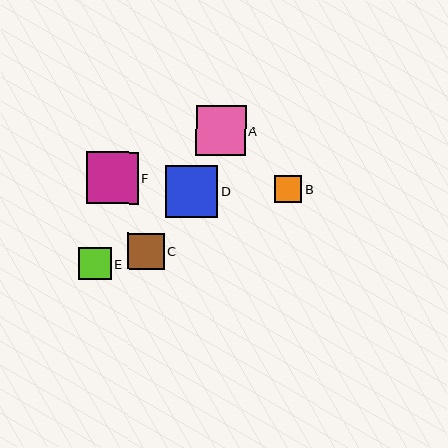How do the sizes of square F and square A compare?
Square F and square A are approximately the same size.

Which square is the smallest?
Square B is the smallest with a size of approximately 27 pixels.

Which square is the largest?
Square D is the largest with a size of approximately 52 pixels.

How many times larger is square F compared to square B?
Square F is approximately 1.9 times the size of square B.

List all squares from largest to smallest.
From largest to smallest: D, F, A, C, E, B.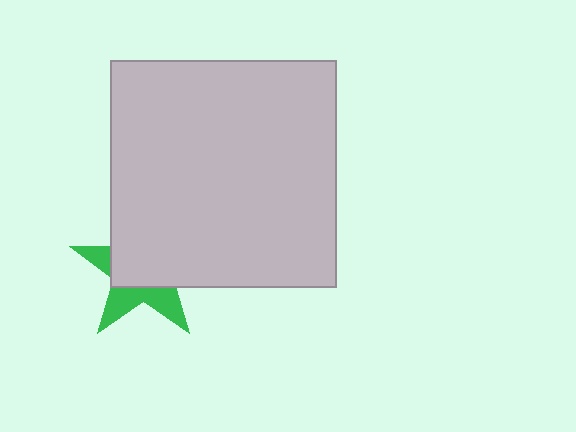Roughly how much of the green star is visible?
A small part of it is visible (roughly 39%).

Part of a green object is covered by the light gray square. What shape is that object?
It is a star.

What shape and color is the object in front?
The object in front is a light gray square.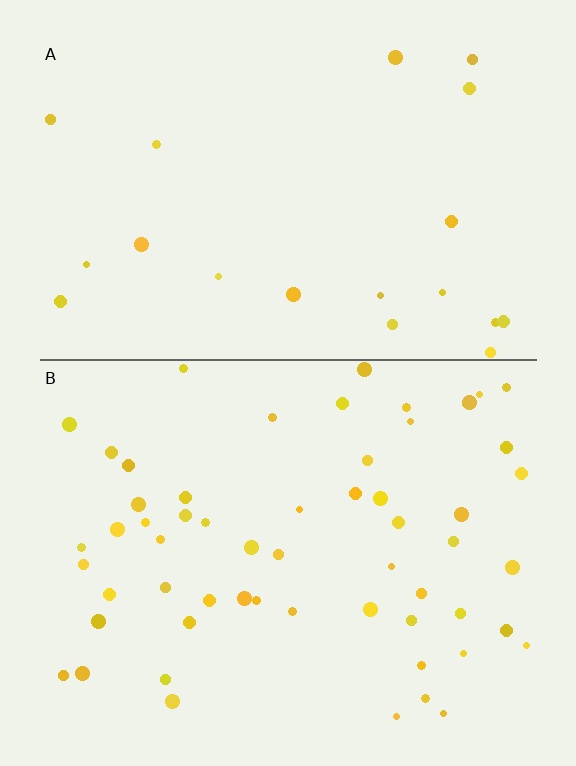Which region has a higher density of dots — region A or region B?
B (the bottom).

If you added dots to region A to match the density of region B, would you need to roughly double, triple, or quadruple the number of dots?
Approximately triple.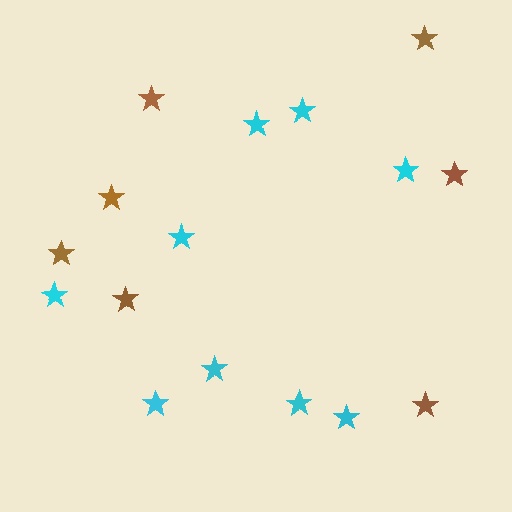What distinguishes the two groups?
There are 2 groups: one group of brown stars (7) and one group of cyan stars (9).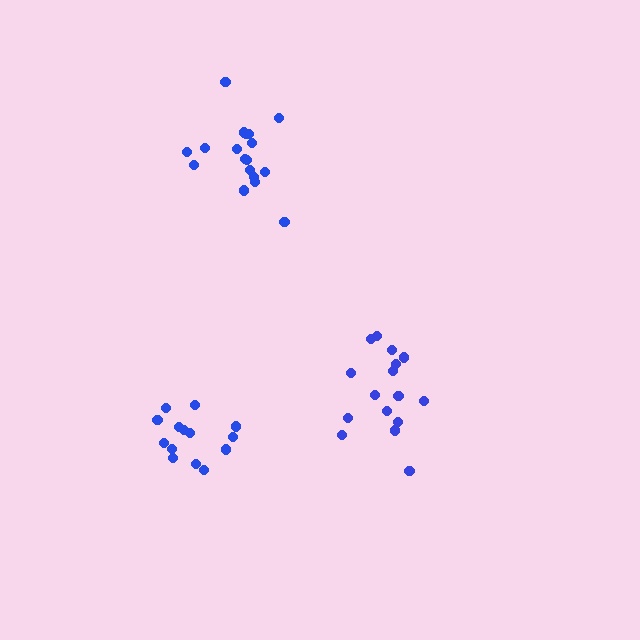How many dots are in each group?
Group 1: 14 dots, Group 2: 16 dots, Group 3: 18 dots (48 total).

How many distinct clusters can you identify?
There are 3 distinct clusters.